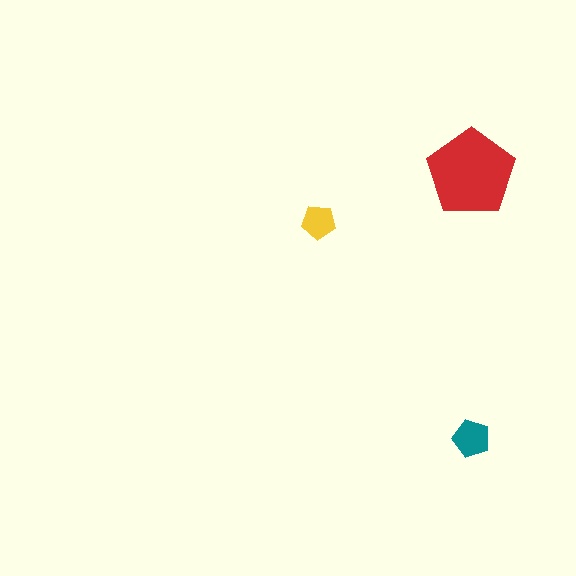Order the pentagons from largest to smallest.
the red one, the teal one, the yellow one.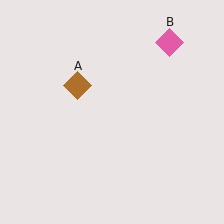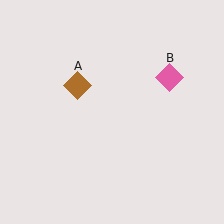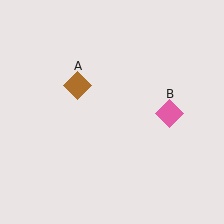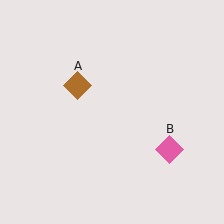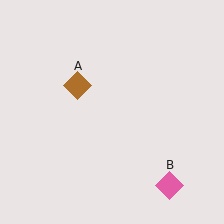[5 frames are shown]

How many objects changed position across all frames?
1 object changed position: pink diamond (object B).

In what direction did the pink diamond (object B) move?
The pink diamond (object B) moved down.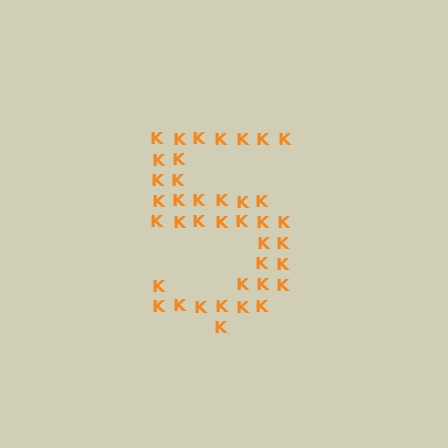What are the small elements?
The small elements are letter K's.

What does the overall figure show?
The overall figure shows the digit 5.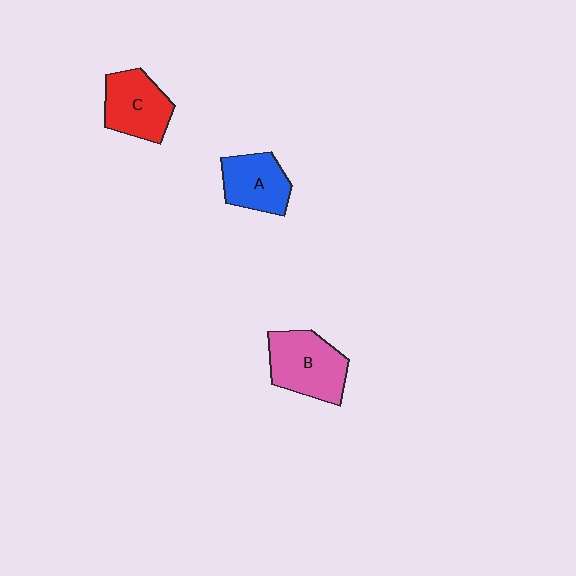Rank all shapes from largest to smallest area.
From largest to smallest: B (pink), C (red), A (blue).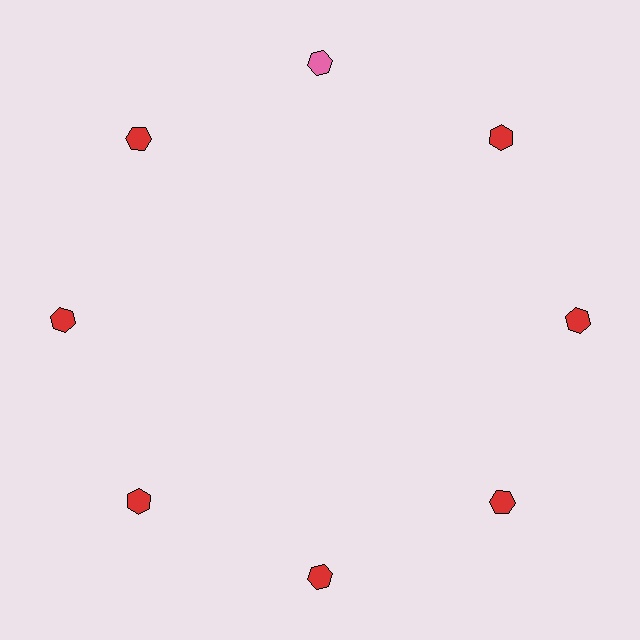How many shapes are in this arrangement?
There are 8 shapes arranged in a ring pattern.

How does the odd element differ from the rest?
It has a different color: pink instead of red.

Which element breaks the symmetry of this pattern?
The pink hexagon at roughly the 12 o'clock position breaks the symmetry. All other shapes are red hexagons.